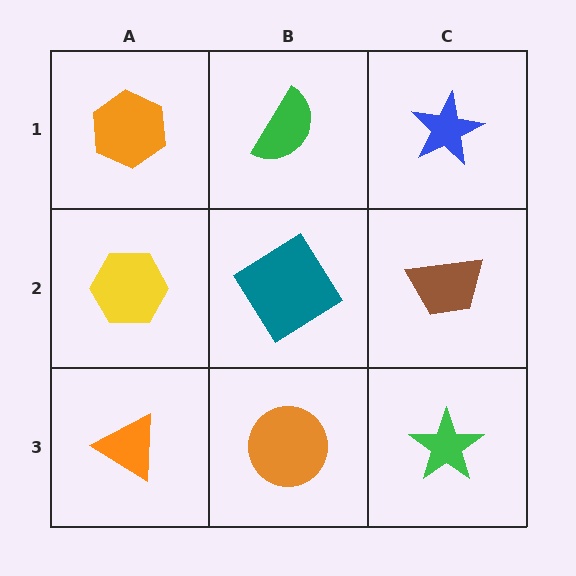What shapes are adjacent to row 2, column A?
An orange hexagon (row 1, column A), an orange triangle (row 3, column A), a teal diamond (row 2, column B).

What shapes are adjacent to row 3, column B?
A teal diamond (row 2, column B), an orange triangle (row 3, column A), a green star (row 3, column C).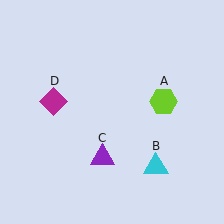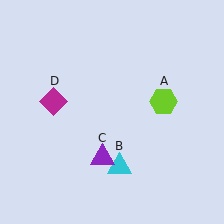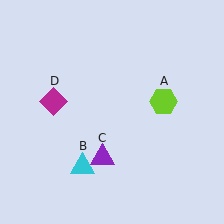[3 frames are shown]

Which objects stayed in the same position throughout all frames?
Lime hexagon (object A) and purple triangle (object C) and magenta diamond (object D) remained stationary.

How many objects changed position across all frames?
1 object changed position: cyan triangle (object B).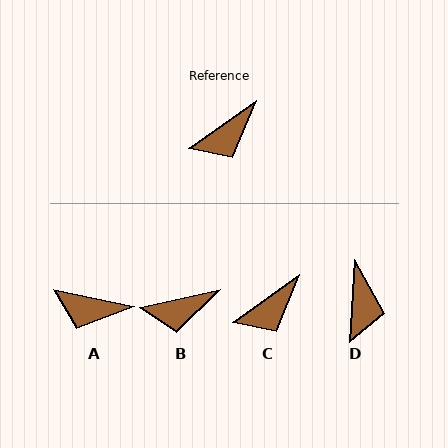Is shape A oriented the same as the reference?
No, it is off by about 47 degrees.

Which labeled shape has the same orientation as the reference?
C.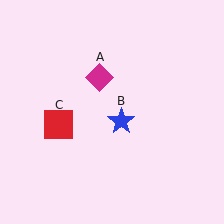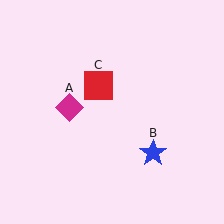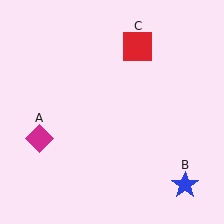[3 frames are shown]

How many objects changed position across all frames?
3 objects changed position: magenta diamond (object A), blue star (object B), red square (object C).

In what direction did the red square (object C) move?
The red square (object C) moved up and to the right.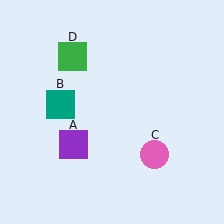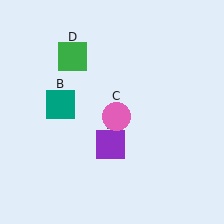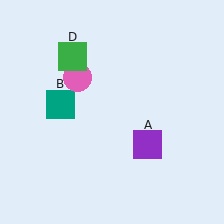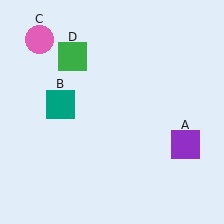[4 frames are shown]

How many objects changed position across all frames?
2 objects changed position: purple square (object A), pink circle (object C).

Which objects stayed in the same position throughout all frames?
Teal square (object B) and green square (object D) remained stationary.